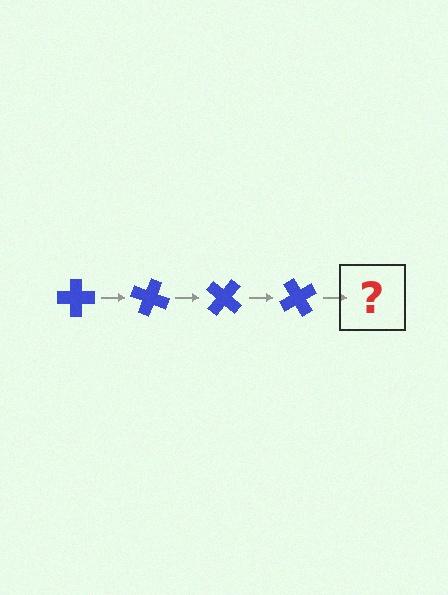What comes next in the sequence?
The next element should be a blue cross rotated 80 degrees.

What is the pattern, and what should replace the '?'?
The pattern is that the cross rotates 20 degrees each step. The '?' should be a blue cross rotated 80 degrees.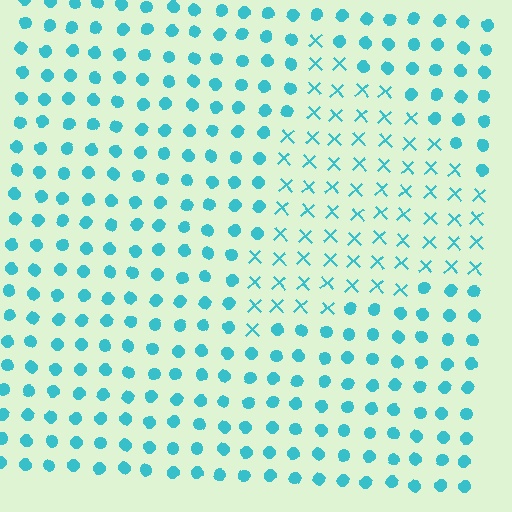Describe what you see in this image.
The image is filled with small cyan elements arranged in a uniform grid. A triangle-shaped region contains X marks, while the surrounding area contains circles. The boundary is defined purely by the change in element shape.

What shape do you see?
I see a triangle.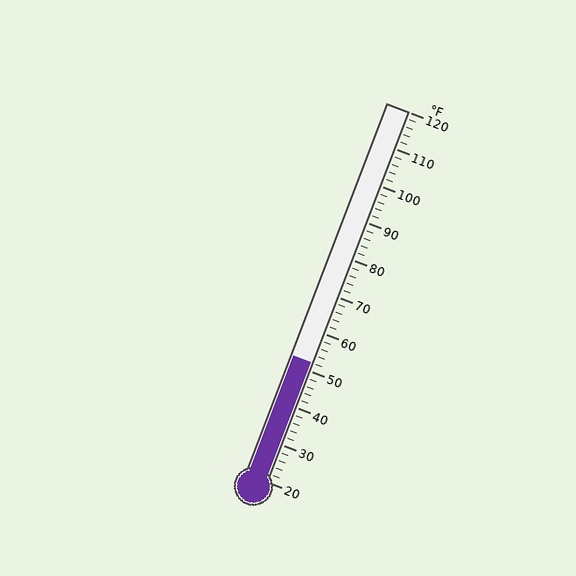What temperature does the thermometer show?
The thermometer shows approximately 52°F.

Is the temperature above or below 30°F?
The temperature is above 30°F.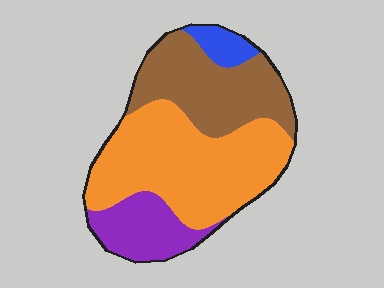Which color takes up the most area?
Orange, at roughly 50%.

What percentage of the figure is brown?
Brown takes up about one third (1/3) of the figure.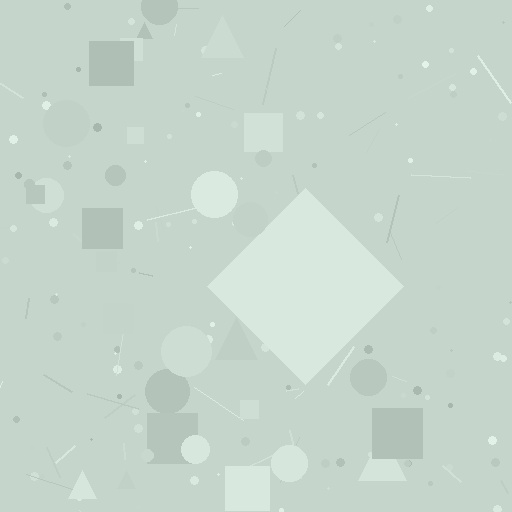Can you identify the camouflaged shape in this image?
The camouflaged shape is a diamond.